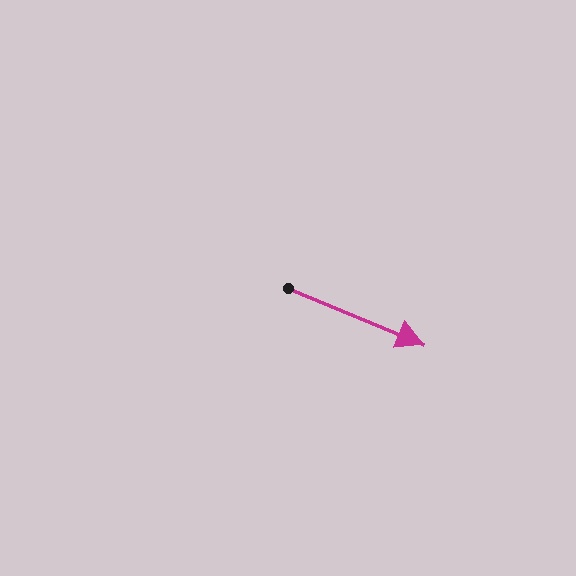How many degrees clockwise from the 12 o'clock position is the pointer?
Approximately 113 degrees.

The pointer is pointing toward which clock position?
Roughly 4 o'clock.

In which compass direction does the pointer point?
Southeast.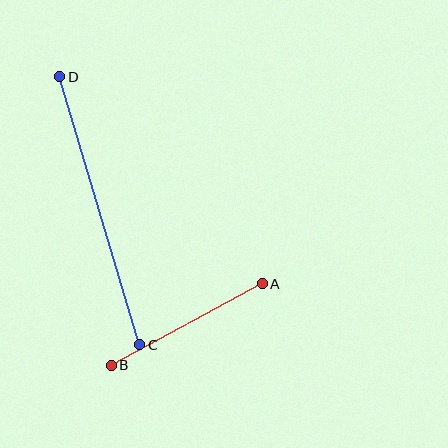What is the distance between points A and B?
The distance is approximately 171 pixels.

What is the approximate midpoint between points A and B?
The midpoint is at approximately (187, 325) pixels.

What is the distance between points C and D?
The distance is approximately 279 pixels.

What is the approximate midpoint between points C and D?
The midpoint is at approximately (100, 211) pixels.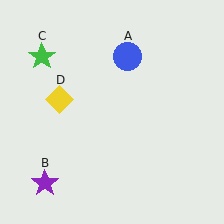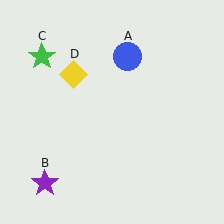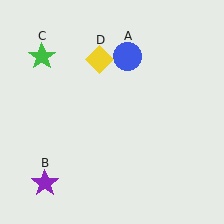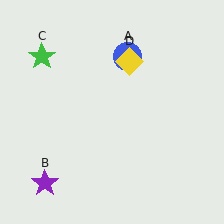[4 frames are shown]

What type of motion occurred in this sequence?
The yellow diamond (object D) rotated clockwise around the center of the scene.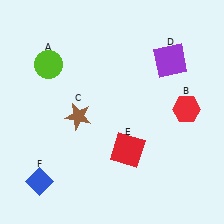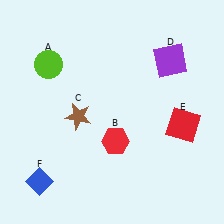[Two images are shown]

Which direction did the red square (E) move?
The red square (E) moved right.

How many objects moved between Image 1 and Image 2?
2 objects moved between the two images.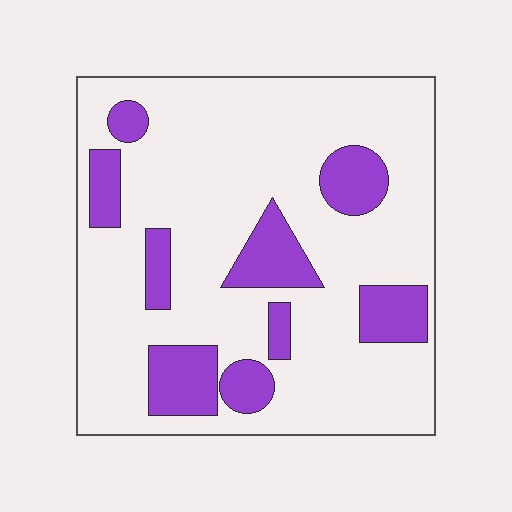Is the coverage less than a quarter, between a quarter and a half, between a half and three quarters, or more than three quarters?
Less than a quarter.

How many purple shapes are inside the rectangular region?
9.